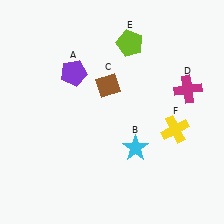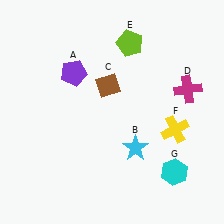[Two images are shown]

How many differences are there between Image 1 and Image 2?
There is 1 difference between the two images.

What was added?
A cyan hexagon (G) was added in Image 2.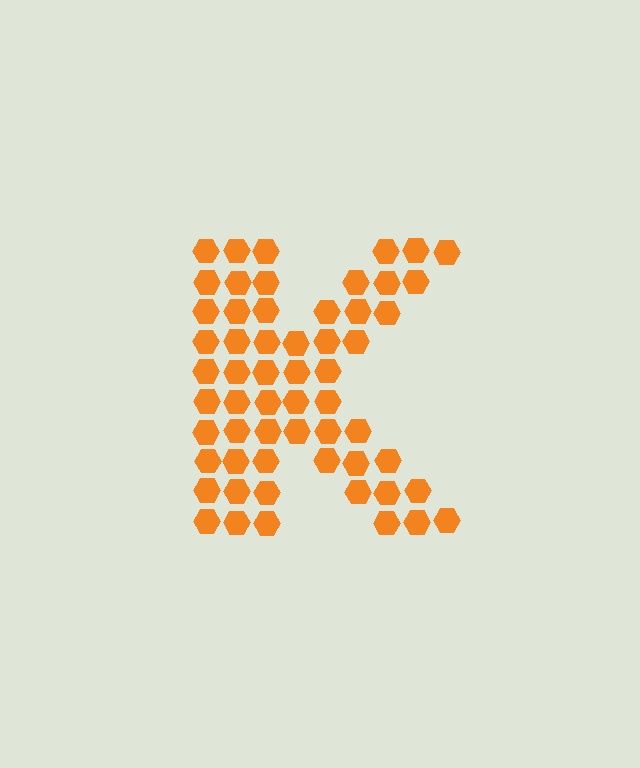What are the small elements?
The small elements are hexagons.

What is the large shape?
The large shape is the letter K.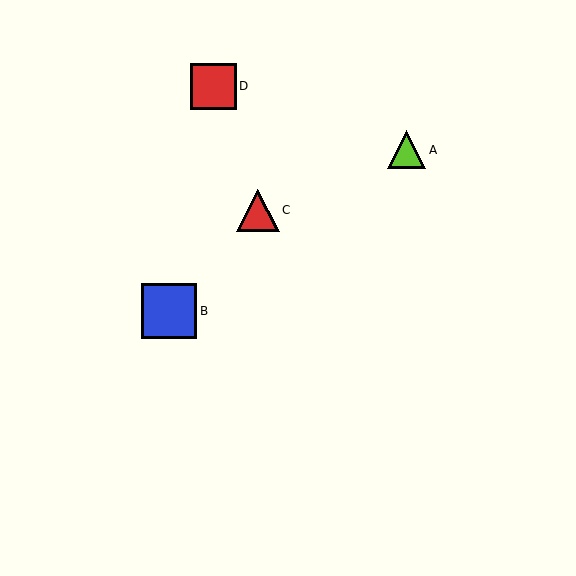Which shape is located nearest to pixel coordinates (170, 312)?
The blue square (labeled B) at (169, 311) is nearest to that location.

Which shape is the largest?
The blue square (labeled B) is the largest.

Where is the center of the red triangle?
The center of the red triangle is at (258, 210).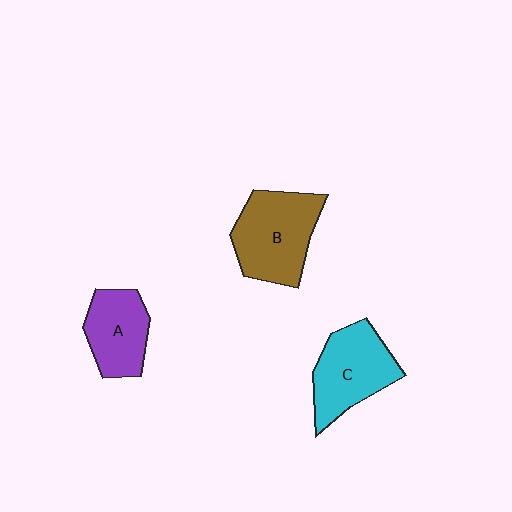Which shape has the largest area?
Shape B (brown).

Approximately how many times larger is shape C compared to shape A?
Approximately 1.2 times.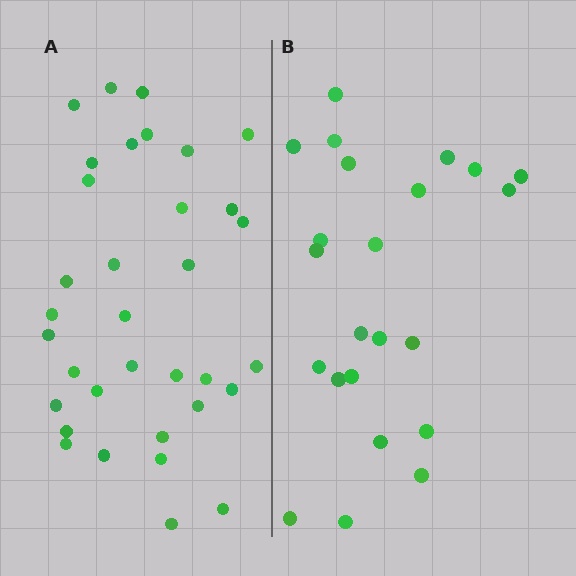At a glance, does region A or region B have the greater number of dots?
Region A (the left region) has more dots.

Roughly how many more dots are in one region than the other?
Region A has roughly 12 or so more dots than region B.